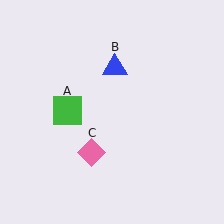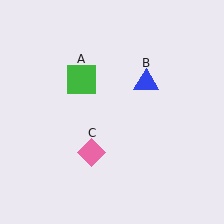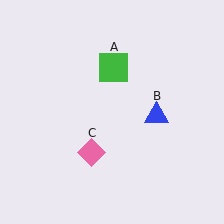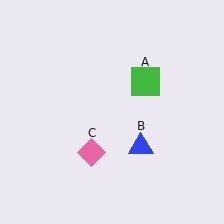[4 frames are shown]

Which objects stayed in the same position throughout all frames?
Pink diamond (object C) remained stationary.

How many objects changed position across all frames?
2 objects changed position: green square (object A), blue triangle (object B).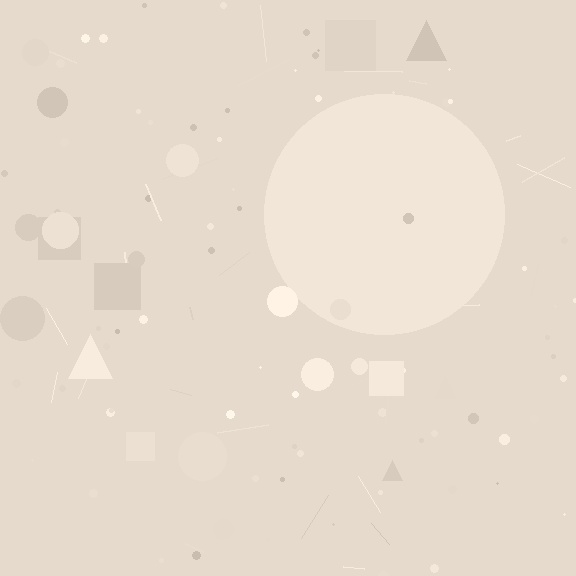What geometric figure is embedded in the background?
A circle is embedded in the background.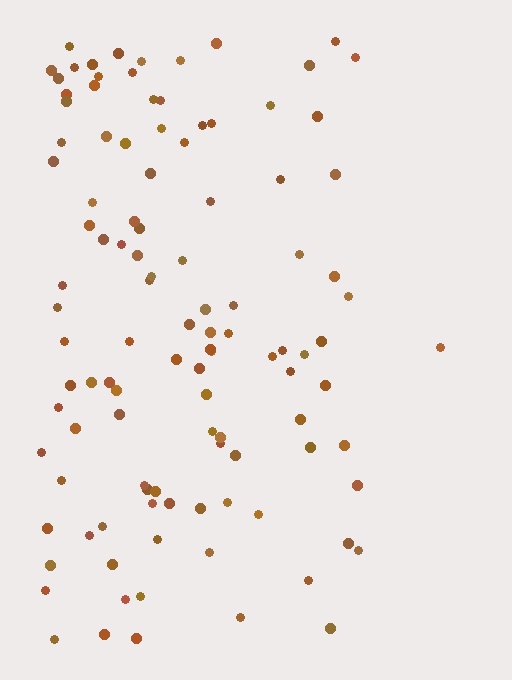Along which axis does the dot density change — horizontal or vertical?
Horizontal.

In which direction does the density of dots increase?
From right to left, with the left side densest.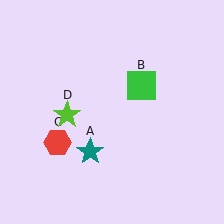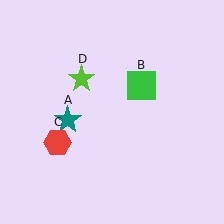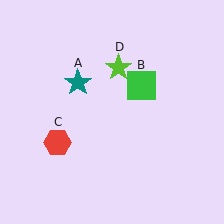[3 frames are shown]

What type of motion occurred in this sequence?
The teal star (object A), lime star (object D) rotated clockwise around the center of the scene.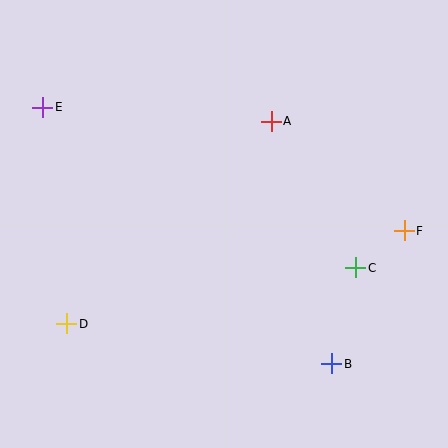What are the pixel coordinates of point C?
Point C is at (356, 268).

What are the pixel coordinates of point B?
Point B is at (332, 364).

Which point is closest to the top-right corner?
Point A is closest to the top-right corner.